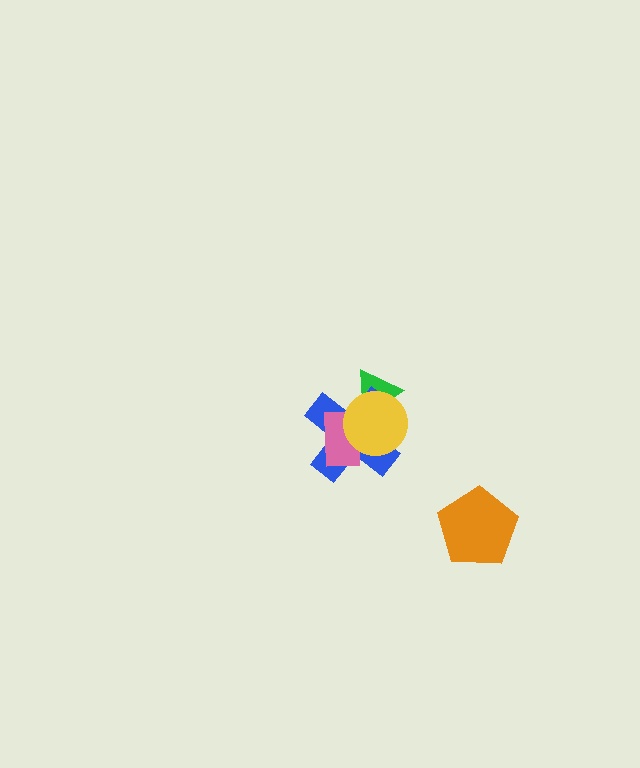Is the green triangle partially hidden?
Yes, it is partially covered by another shape.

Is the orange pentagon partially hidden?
No, no other shape covers it.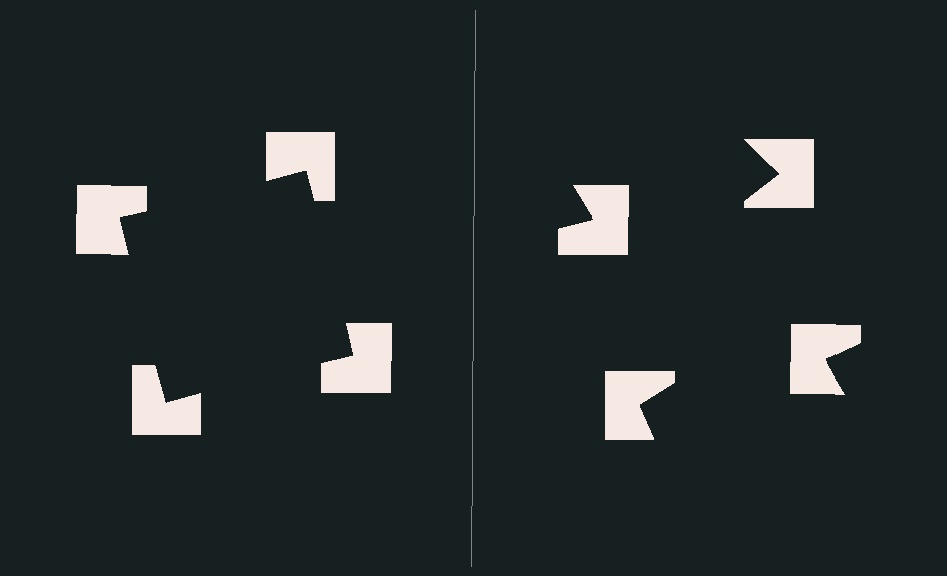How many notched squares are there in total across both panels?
8 — 4 on each side.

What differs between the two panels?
The notched squares are positioned identically on both sides; only the wedge orientations differ. On the left they align to a square; on the right they are misaligned.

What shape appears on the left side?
An illusory square.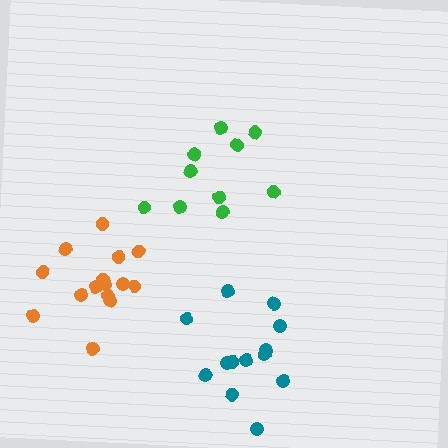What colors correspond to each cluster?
The clusters are colored: green, teal, orange.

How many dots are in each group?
Group 1: 10 dots, Group 2: 14 dots, Group 3: 15 dots (39 total).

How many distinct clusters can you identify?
There are 3 distinct clusters.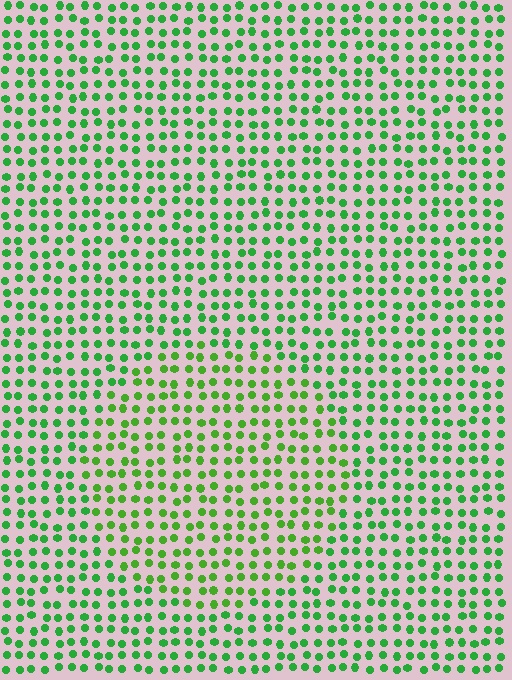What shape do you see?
I see a circle.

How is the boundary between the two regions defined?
The boundary is defined purely by a slight shift in hue (about 21 degrees). Spacing, size, and orientation are identical on both sides.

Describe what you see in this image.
The image is filled with small green elements in a uniform arrangement. A circle-shaped region is visible where the elements are tinted to a slightly different hue, forming a subtle color boundary.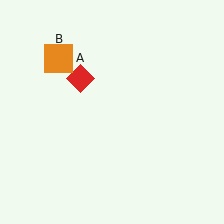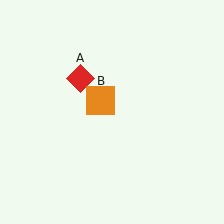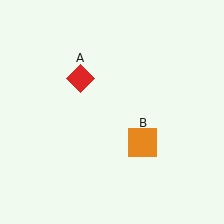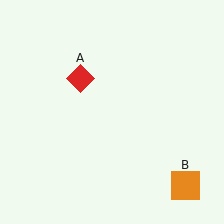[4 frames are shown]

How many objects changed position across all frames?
1 object changed position: orange square (object B).